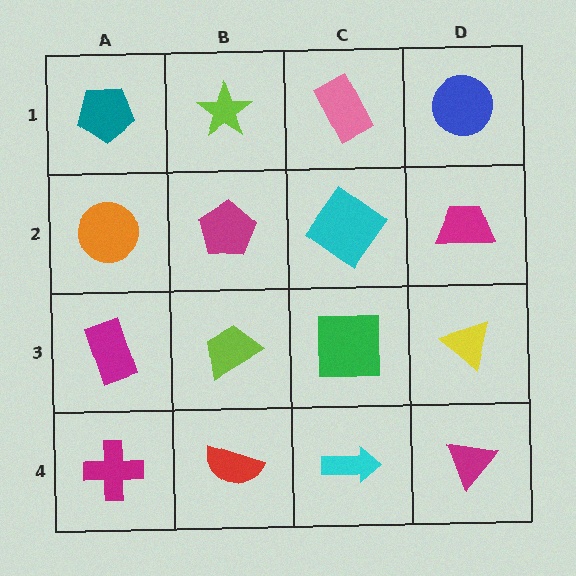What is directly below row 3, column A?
A magenta cross.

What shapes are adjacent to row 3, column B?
A magenta pentagon (row 2, column B), a red semicircle (row 4, column B), a magenta rectangle (row 3, column A), a green square (row 3, column C).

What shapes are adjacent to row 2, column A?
A teal pentagon (row 1, column A), a magenta rectangle (row 3, column A), a magenta pentagon (row 2, column B).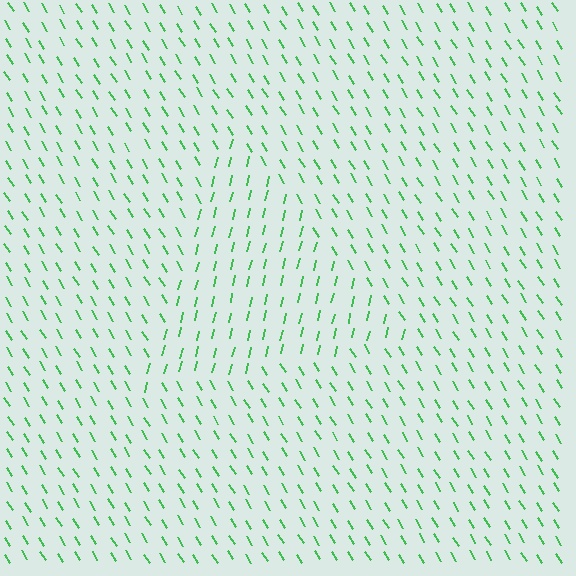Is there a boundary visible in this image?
Yes, there is a texture boundary formed by a change in line orientation.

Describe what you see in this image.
The image is filled with small green line segments. A triangle region in the image has lines oriented differently from the surrounding lines, creating a visible texture boundary.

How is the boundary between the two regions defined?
The boundary is defined purely by a change in line orientation (approximately 45 degrees difference). All lines are the same color and thickness.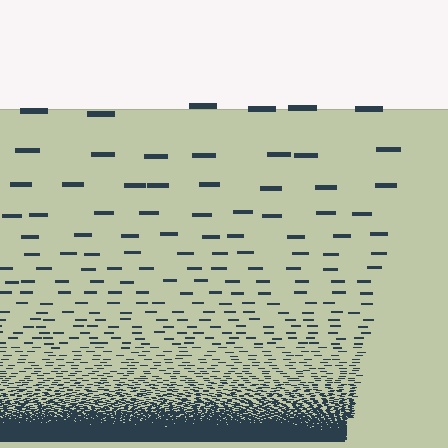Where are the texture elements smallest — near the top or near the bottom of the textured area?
Near the bottom.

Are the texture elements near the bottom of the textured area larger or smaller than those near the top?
Smaller. The gradient is inverted — elements near the bottom are smaller and denser.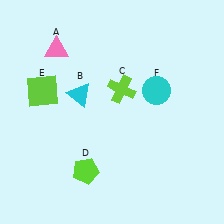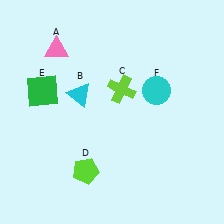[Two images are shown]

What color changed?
The square (E) changed from lime in Image 1 to green in Image 2.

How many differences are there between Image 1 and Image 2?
There is 1 difference between the two images.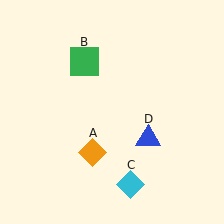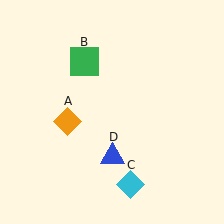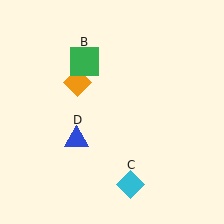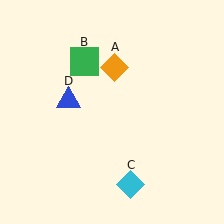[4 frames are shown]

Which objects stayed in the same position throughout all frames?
Green square (object B) and cyan diamond (object C) remained stationary.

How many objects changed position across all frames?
2 objects changed position: orange diamond (object A), blue triangle (object D).